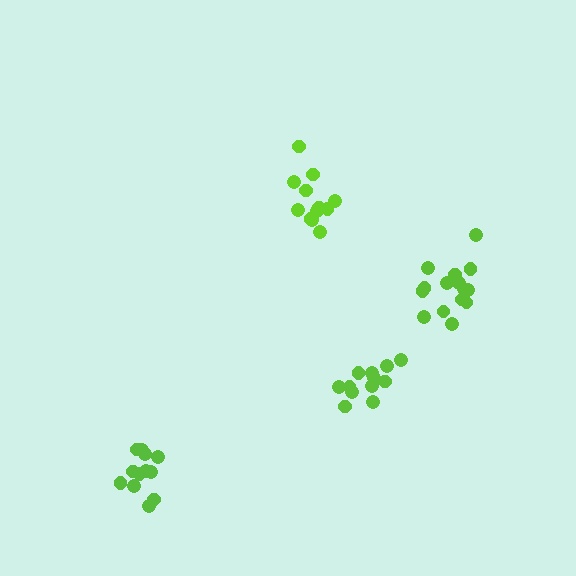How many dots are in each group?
Group 1: 12 dots, Group 2: 12 dots, Group 3: 12 dots, Group 4: 15 dots (51 total).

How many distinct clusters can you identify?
There are 4 distinct clusters.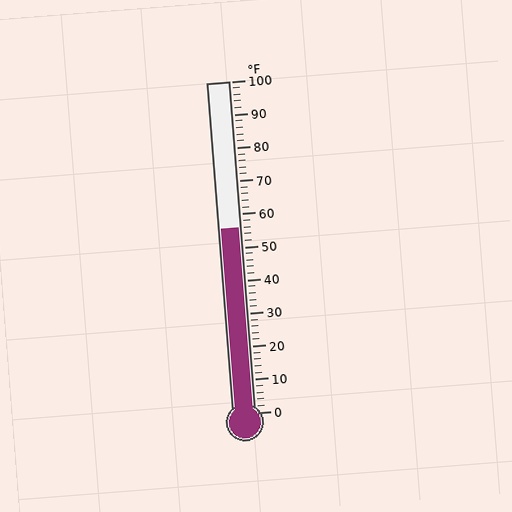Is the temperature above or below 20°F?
The temperature is above 20°F.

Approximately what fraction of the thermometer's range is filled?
The thermometer is filled to approximately 55% of its range.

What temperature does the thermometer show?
The thermometer shows approximately 56°F.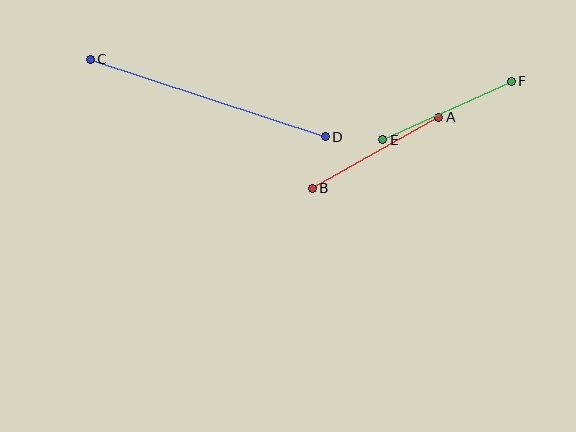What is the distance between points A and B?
The distance is approximately 145 pixels.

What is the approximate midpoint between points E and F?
The midpoint is at approximately (447, 111) pixels.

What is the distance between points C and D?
The distance is approximately 248 pixels.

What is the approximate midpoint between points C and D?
The midpoint is at approximately (208, 98) pixels.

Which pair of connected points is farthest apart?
Points C and D are farthest apart.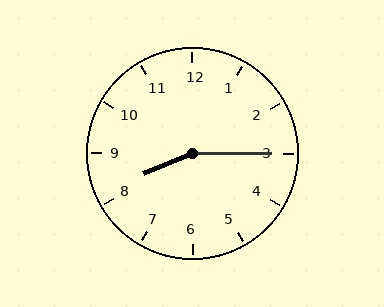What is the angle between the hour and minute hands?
Approximately 158 degrees.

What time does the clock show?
8:15.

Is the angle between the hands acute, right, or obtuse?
It is obtuse.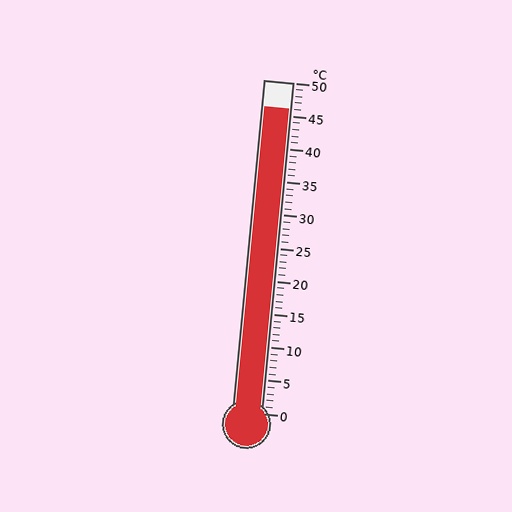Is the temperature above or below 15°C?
The temperature is above 15°C.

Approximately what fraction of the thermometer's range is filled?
The thermometer is filled to approximately 90% of its range.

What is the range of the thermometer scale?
The thermometer scale ranges from 0°C to 50°C.